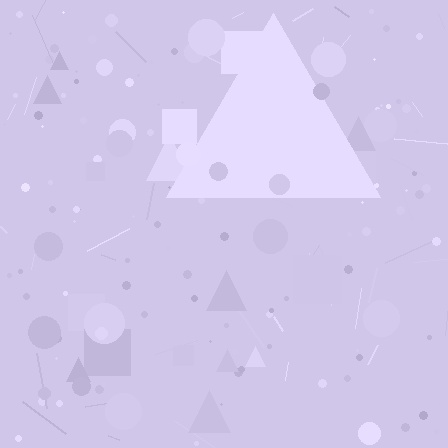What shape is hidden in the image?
A triangle is hidden in the image.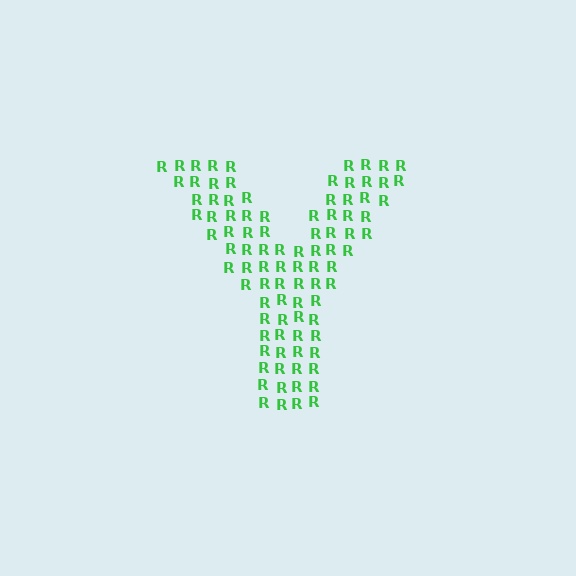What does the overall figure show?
The overall figure shows the letter Y.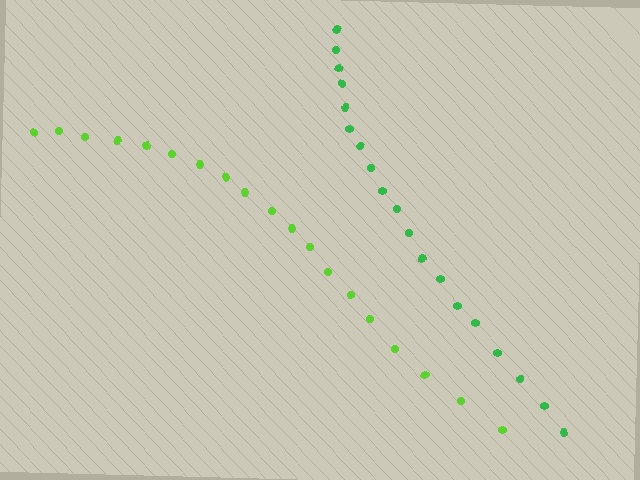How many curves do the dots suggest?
There are 2 distinct paths.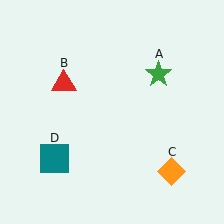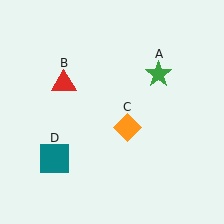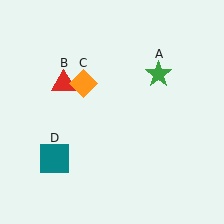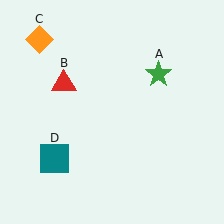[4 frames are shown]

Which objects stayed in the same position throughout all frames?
Green star (object A) and red triangle (object B) and teal square (object D) remained stationary.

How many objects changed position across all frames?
1 object changed position: orange diamond (object C).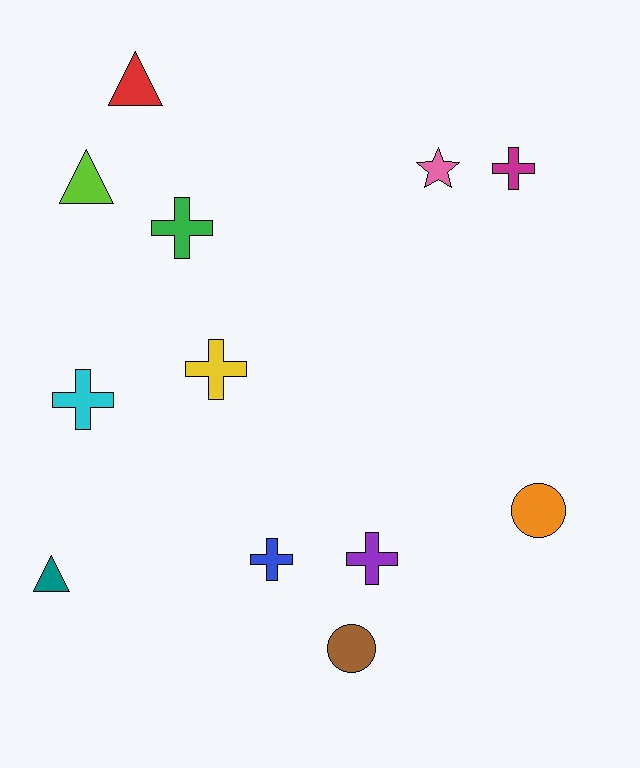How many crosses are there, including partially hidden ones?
There are 6 crosses.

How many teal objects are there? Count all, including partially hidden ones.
There is 1 teal object.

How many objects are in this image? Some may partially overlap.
There are 12 objects.